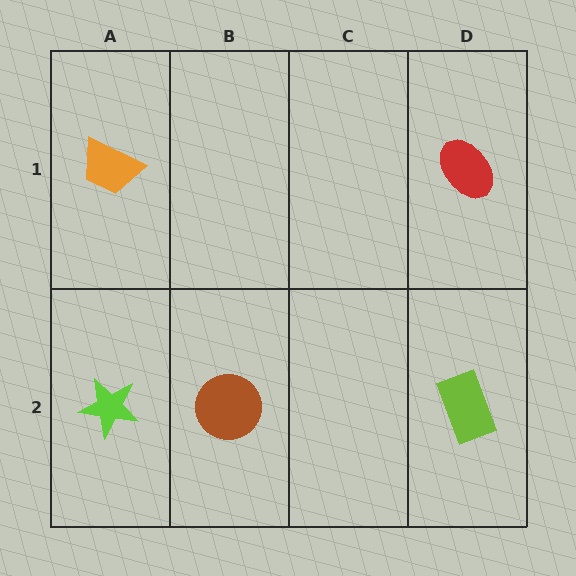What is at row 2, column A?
A lime star.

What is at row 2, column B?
A brown circle.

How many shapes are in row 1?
2 shapes.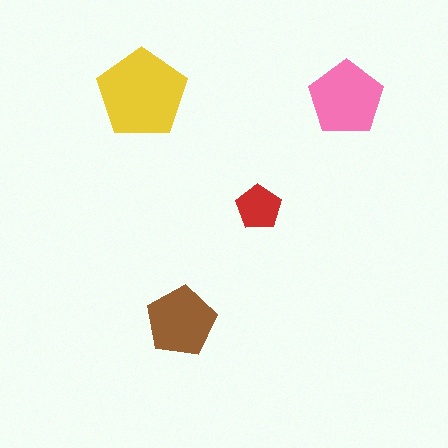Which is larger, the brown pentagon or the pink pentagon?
The pink one.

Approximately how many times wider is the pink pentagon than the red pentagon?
About 1.5 times wider.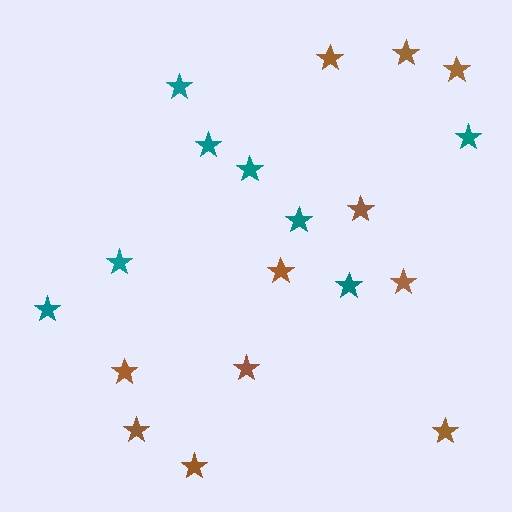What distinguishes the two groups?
There are 2 groups: one group of brown stars (11) and one group of teal stars (8).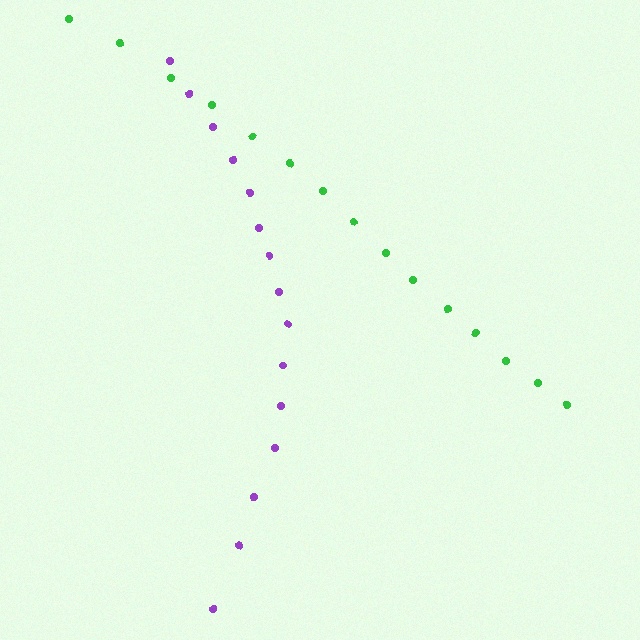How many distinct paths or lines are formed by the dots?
There are 2 distinct paths.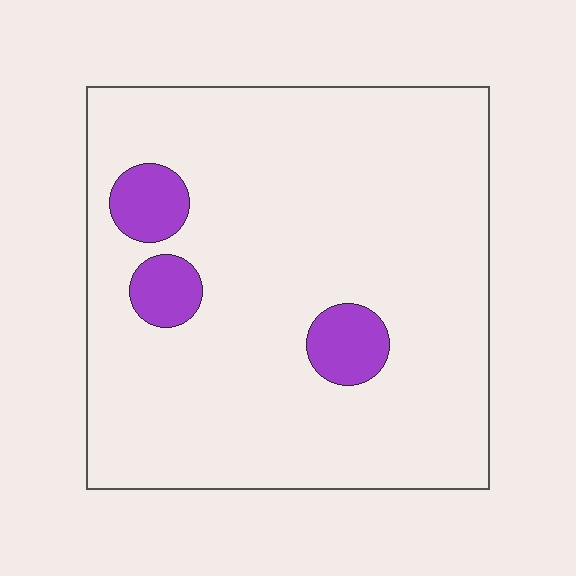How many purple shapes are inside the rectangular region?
3.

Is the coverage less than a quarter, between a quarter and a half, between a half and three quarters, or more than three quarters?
Less than a quarter.